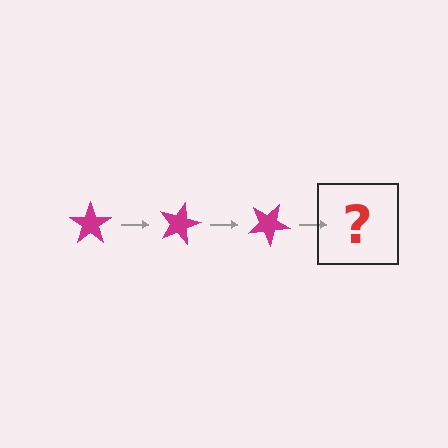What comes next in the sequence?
The next element should be a magenta star rotated 45 degrees.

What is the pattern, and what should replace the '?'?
The pattern is that the star rotates 15 degrees each step. The '?' should be a magenta star rotated 45 degrees.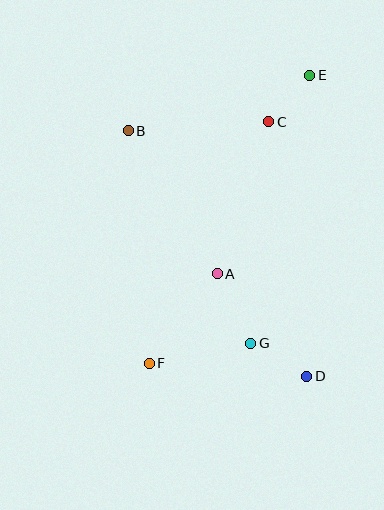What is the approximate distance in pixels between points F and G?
The distance between F and G is approximately 103 pixels.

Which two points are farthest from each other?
Points E and F are farthest from each other.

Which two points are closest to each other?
Points C and E are closest to each other.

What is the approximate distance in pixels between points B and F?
The distance between B and F is approximately 234 pixels.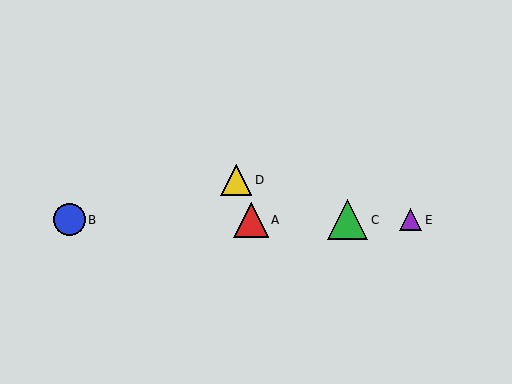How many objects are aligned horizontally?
4 objects (A, B, C, E) are aligned horizontally.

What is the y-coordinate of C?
Object C is at y≈220.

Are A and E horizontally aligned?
Yes, both are at y≈220.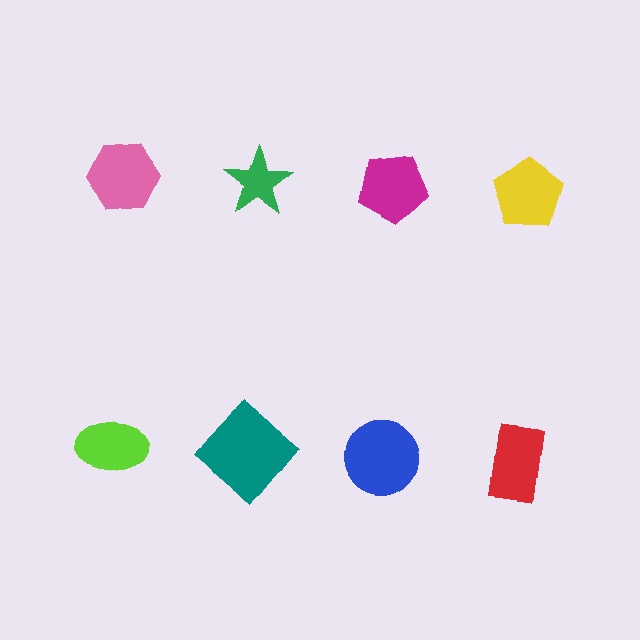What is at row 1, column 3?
A magenta pentagon.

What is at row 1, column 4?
A yellow pentagon.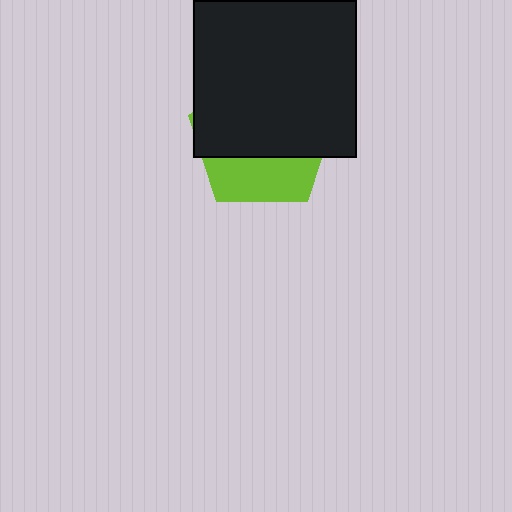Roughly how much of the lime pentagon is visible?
A small part of it is visible (roughly 33%).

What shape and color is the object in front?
The object in front is a black rectangle.